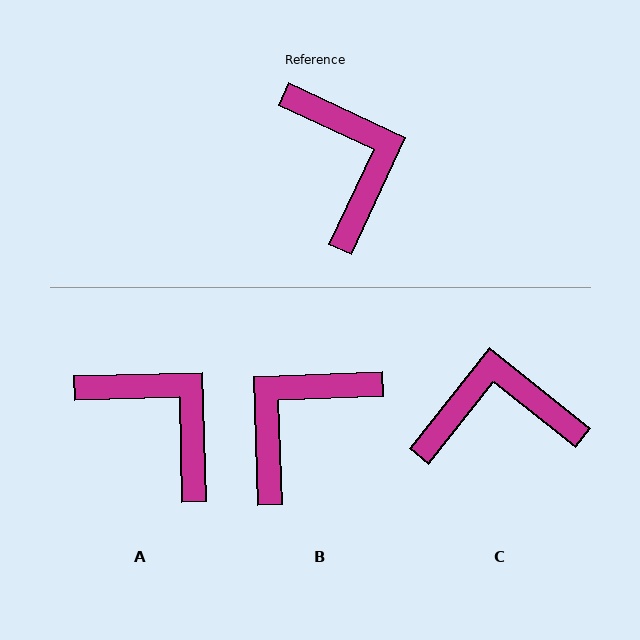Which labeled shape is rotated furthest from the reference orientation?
B, about 117 degrees away.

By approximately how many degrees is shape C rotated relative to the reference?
Approximately 76 degrees counter-clockwise.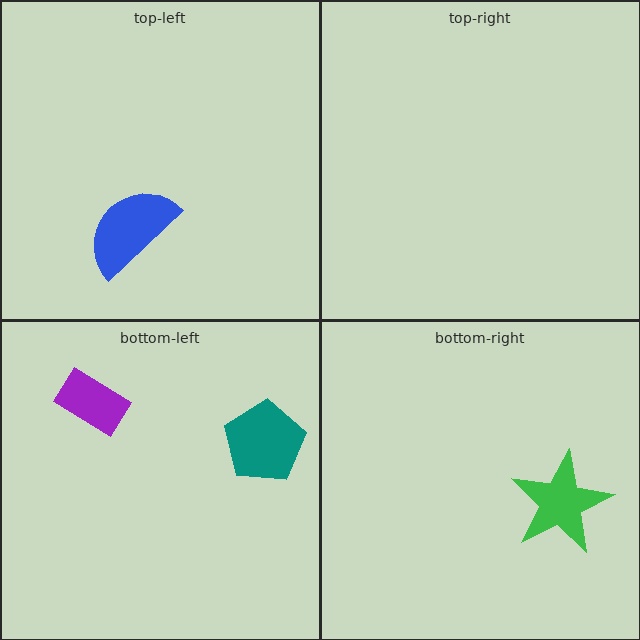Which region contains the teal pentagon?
The bottom-left region.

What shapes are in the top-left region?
The blue semicircle.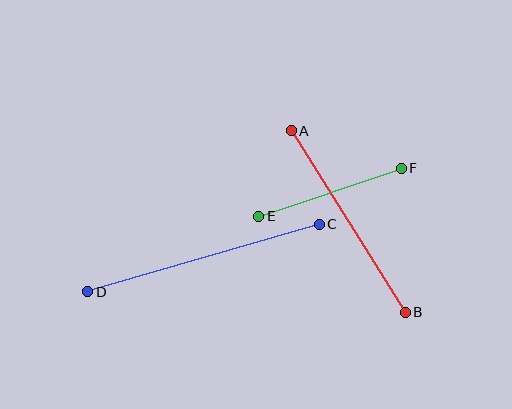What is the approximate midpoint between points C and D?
The midpoint is at approximately (203, 258) pixels.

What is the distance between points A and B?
The distance is approximately 214 pixels.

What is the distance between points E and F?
The distance is approximately 151 pixels.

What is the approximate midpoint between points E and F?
The midpoint is at approximately (330, 192) pixels.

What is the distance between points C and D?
The distance is approximately 241 pixels.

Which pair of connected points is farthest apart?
Points C and D are farthest apart.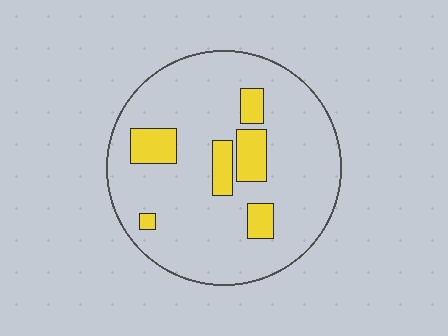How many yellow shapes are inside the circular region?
6.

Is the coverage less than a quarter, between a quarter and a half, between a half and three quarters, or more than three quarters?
Less than a quarter.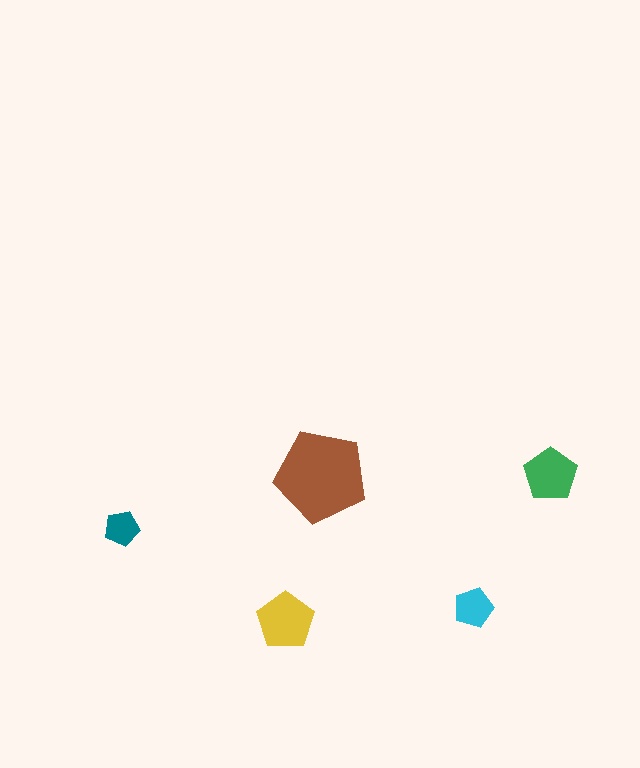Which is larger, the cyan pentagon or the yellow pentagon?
The yellow one.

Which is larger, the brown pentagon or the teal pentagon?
The brown one.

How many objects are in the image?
There are 5 objects in the image.